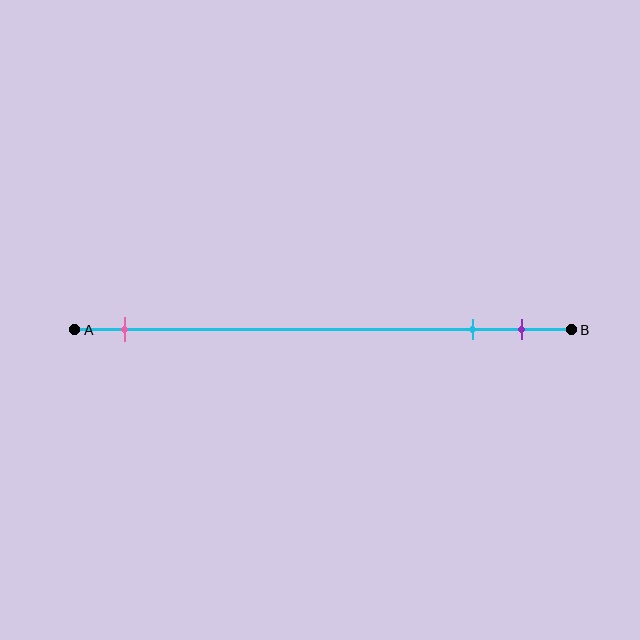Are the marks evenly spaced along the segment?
No, the marks are not evenly spaced.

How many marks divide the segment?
There are 3 marks dividing the segment.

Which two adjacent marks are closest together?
The cyan and purple marks are the closest adjacent pair.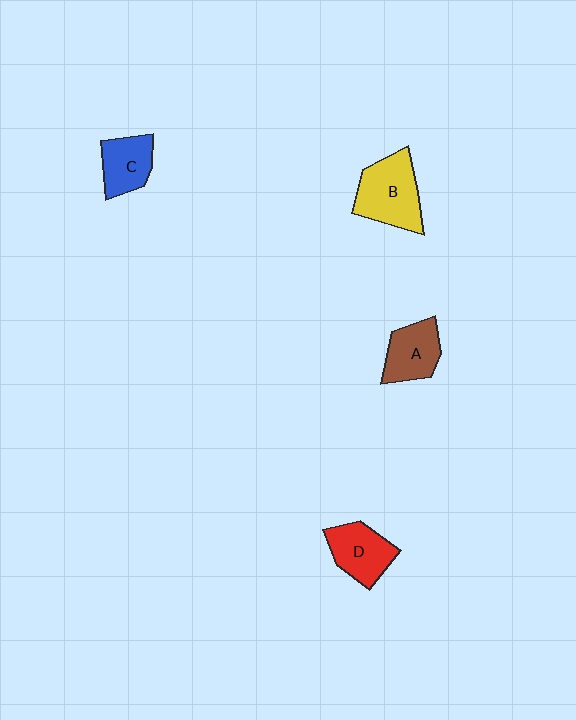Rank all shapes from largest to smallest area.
From largest to smallest: B (yellow), D (red), A (brown), C (blue).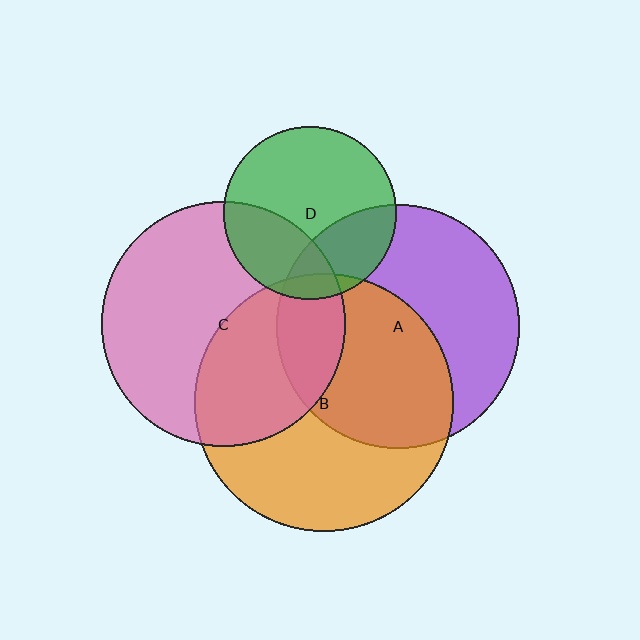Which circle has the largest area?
Circle B (orange).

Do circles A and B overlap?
Yes.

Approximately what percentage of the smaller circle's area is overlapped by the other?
Approximately 50%.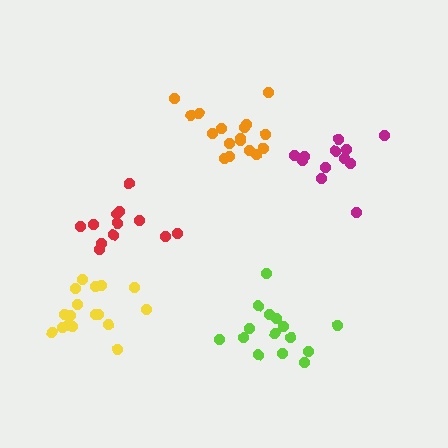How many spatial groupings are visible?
There are 5 spatial groupings.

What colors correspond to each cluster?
The clusters are colored: orange, yellow, magenta, red, lime.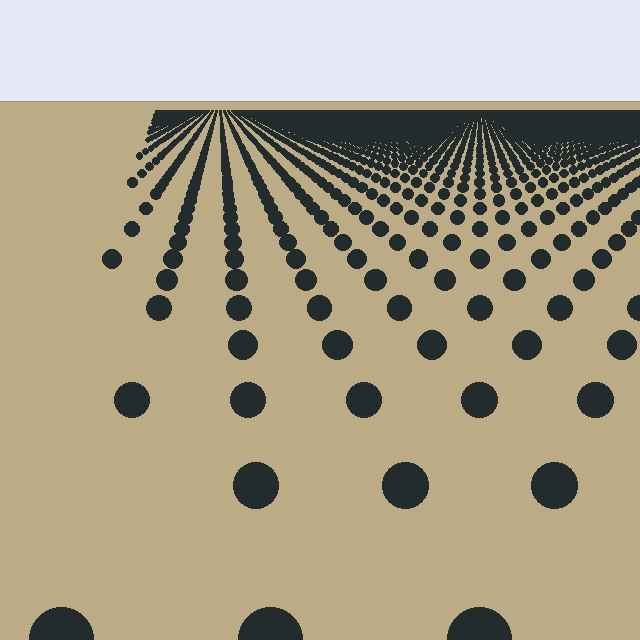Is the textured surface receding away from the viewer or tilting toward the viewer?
The surface is receding away from the viewer. Texture elements get smaller and denser toward the top.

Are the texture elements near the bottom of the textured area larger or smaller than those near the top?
Larger. Near the bottom, elements are closer to the viewer and appear at a bigger on-screen size.